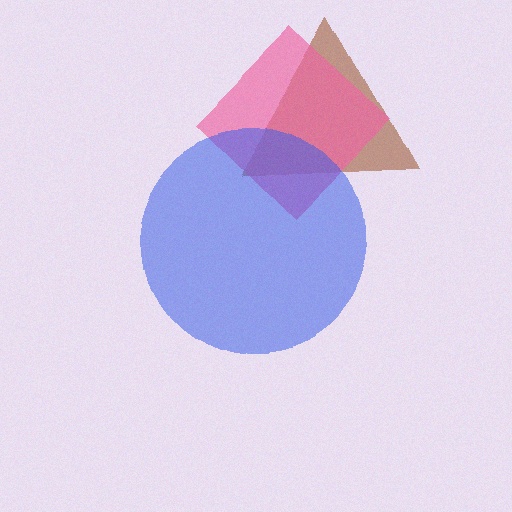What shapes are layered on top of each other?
The layered shapes are: a brown triangle, a pink diamond, a blue circle.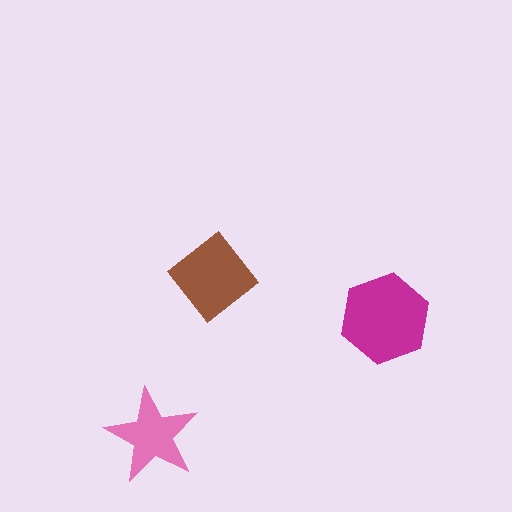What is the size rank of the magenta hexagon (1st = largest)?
1st.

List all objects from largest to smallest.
The magenta hexagon, the brown diamond, the pink star.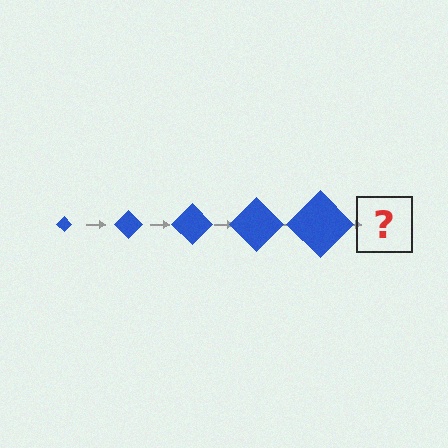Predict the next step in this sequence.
The next step is a blue diamond, larger than the previous one.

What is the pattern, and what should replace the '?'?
The pattern is that the diamond gets progressively larger each step. The '?' should be a blue diamond, larger than the previous one.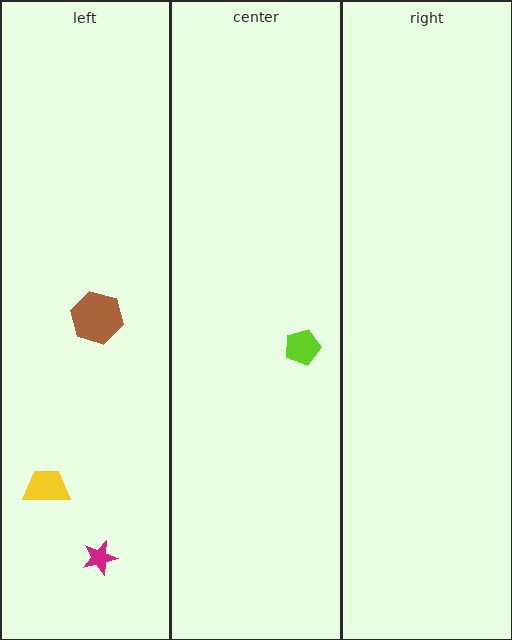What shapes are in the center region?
The lime pentagon.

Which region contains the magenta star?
The left region.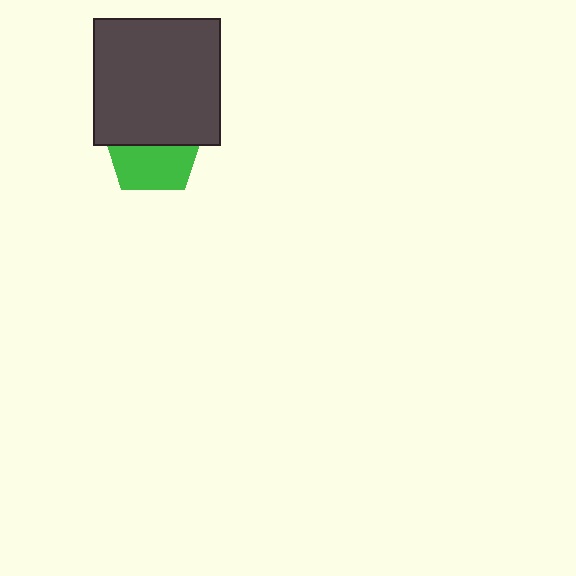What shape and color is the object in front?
The object in front is a dark gray square.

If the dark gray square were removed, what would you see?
You would see the complete green pentagon.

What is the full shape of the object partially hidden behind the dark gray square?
The partially hidden object is a green pentagon.